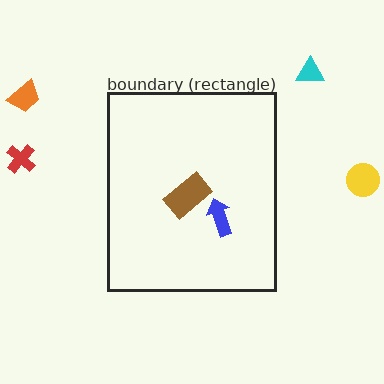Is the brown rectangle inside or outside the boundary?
Inside.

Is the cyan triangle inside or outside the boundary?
Outside.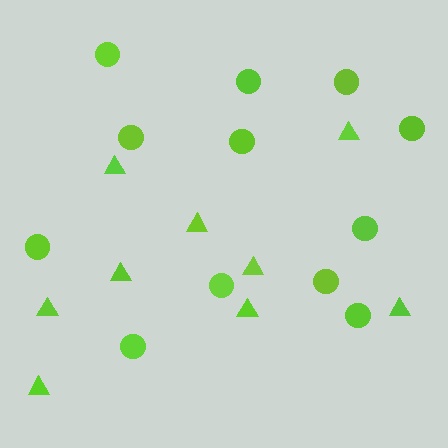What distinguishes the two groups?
There are 2 groups: one group of circles (12) and one group of triangles (9).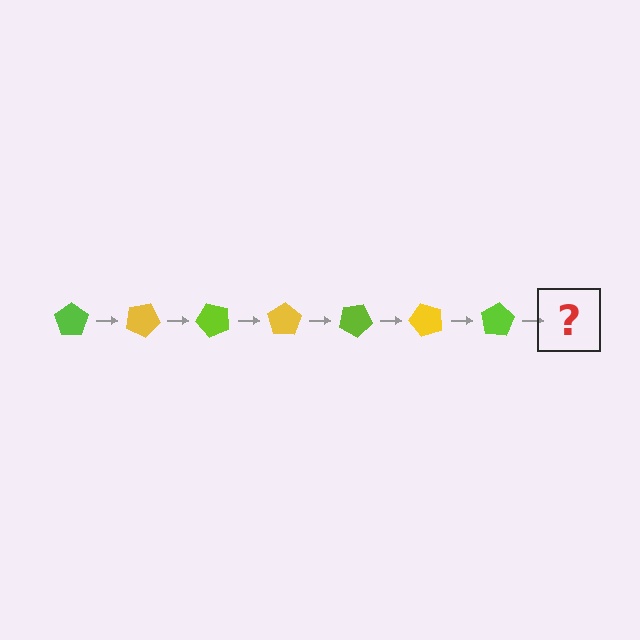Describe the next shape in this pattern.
It should be a yellow pentagon, rotated 175 degrees from the start.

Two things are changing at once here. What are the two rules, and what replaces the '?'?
The two rules are that it rotates 25 degrees each step and the color cycles through lime and yellow. The '?' should be a yellow pentagon, rotated 175 degrees from the start.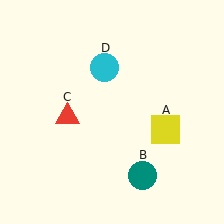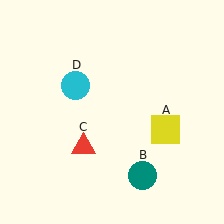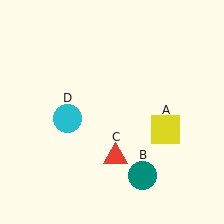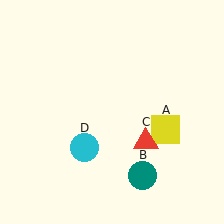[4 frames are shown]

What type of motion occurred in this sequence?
The red triangle (object C), cyan circle (object D) rotated counterclockwise around the center of the scene.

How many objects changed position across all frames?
2 objects changed position: red triangle (object C), cyan circle (object D).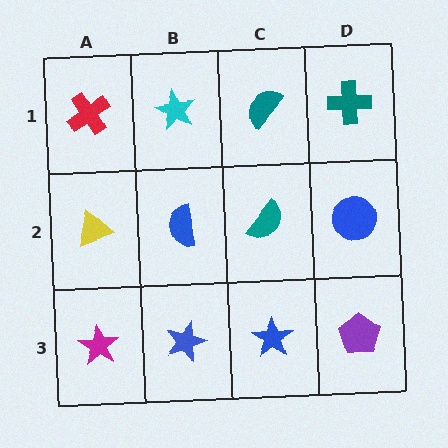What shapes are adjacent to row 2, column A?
A red cross (row 1, column A), a magenta star (row 3, column A), a blue semicircle (row 2, column B).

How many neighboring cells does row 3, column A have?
2.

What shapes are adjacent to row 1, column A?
A yellow triangle (row 2, column A), a cyan star (row 1, column B).